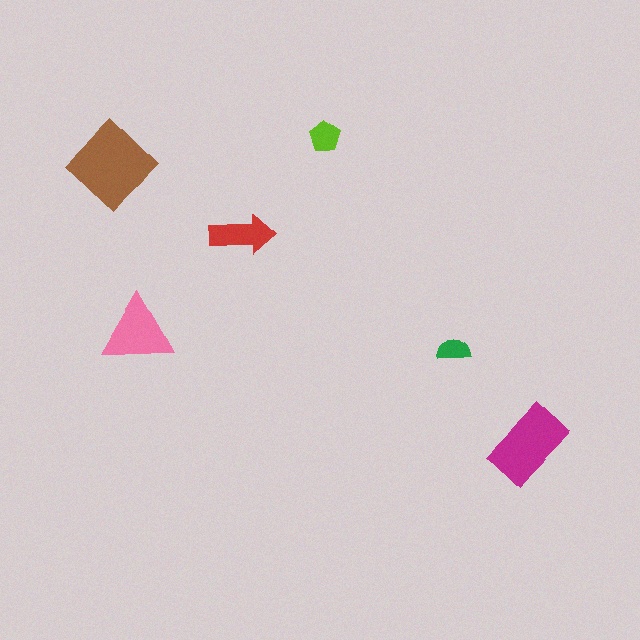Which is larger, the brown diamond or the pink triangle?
The brown diamond.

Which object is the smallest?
The green semicircle.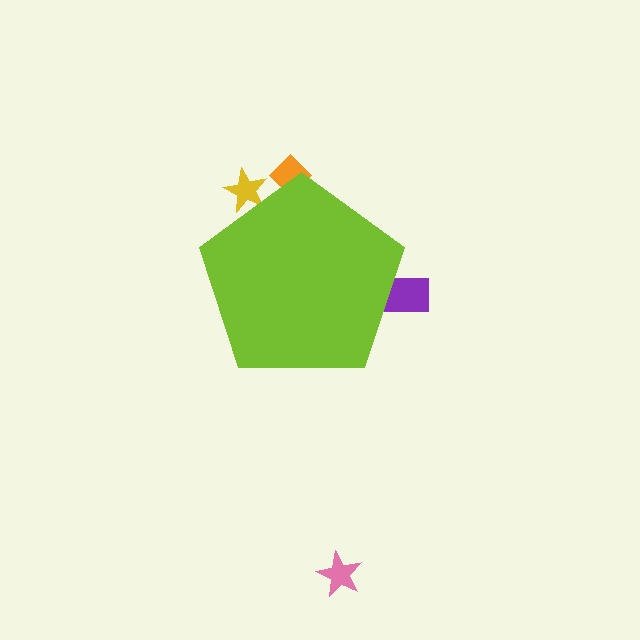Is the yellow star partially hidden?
Yes, the yellow star is partially hidden behind the lime pentagon.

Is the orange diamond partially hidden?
Yes, the orange diamond is partially hidden behind the lime pentagon.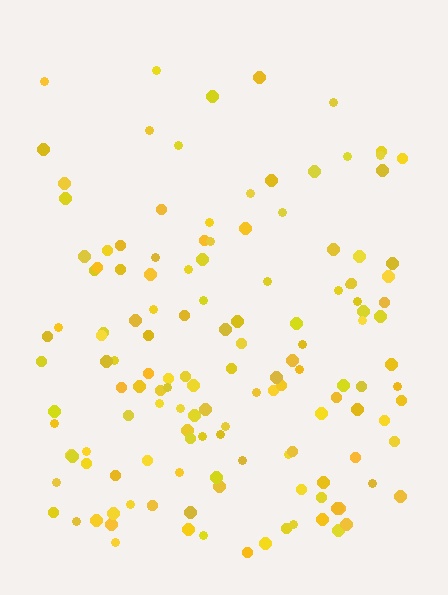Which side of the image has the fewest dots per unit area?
The top.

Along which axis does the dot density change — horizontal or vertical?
Vertical.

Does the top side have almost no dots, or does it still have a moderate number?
Still a moderate number, just noticeably fewer than the bottom.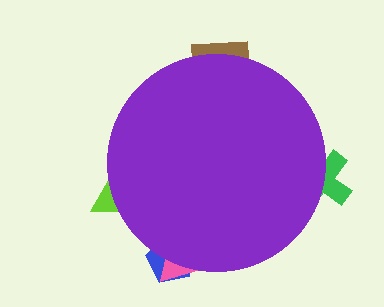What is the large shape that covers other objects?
A purple circle.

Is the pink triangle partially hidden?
Yes, the pink triangle is partially hidden behind the purple circle.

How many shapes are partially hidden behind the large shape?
5 shapes are partially hidden.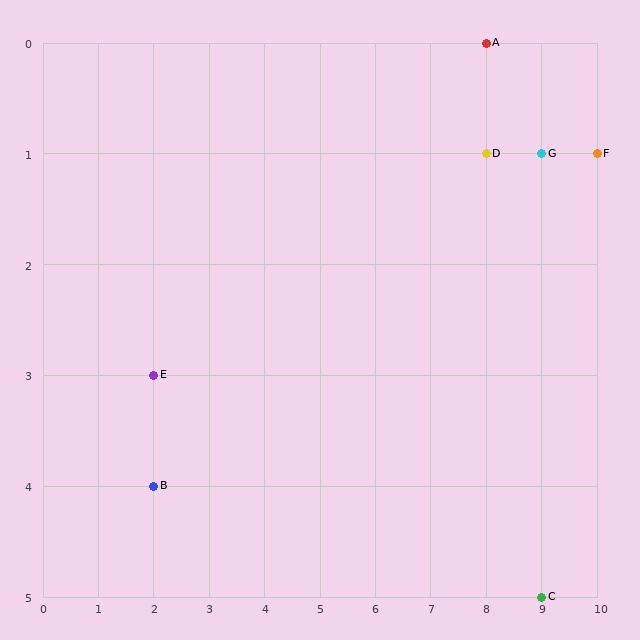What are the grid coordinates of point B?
Point B is at grid coordinates (2, 4).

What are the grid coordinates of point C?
Point C is at grid coordinates (9, 5).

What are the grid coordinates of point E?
Point E is at grid coordinates (2, 3).